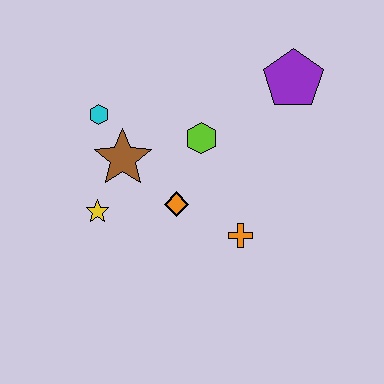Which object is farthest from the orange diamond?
The purple pentagon is farthest from the orange diamond.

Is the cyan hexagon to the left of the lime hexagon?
Yes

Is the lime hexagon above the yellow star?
Yes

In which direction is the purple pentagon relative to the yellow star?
The purple pentagon is to the right of the yellow star.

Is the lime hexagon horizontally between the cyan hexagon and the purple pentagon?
Yes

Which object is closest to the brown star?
The cyan hexagon is closest to the brown star.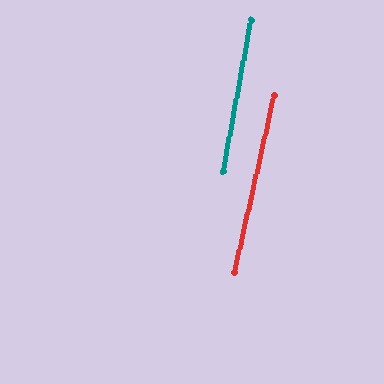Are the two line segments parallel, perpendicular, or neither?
Parallel — their directions differ by only 1.8°.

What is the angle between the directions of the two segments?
Approximately 2 degrees.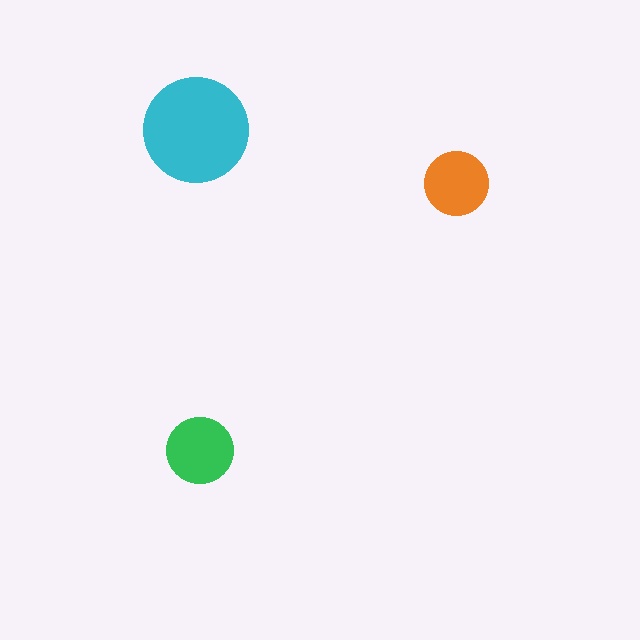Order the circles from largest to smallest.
the cyan one, the green one, the orange one.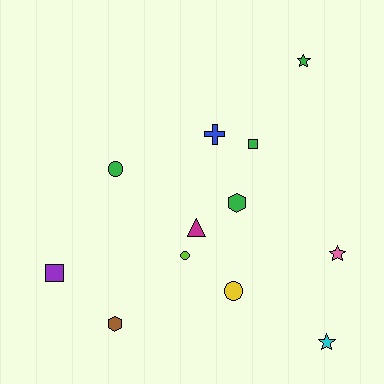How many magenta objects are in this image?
There is 1 magenta object.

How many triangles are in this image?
There is 1 triangle.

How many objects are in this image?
There are 12 objects.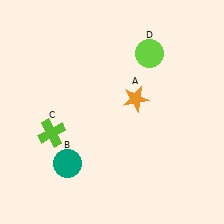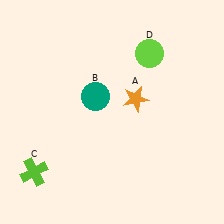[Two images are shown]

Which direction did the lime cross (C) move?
The lime cross (C) moved down.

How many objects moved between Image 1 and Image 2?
2 objects moved between the two images.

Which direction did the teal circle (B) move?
The teal circle (B) moved up.